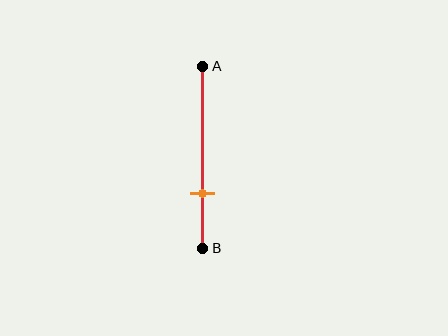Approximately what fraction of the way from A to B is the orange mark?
The orange mark is approximately 70% of the way from A to B.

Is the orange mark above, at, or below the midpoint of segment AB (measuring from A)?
The orange mark is below the midpoint of segment AB.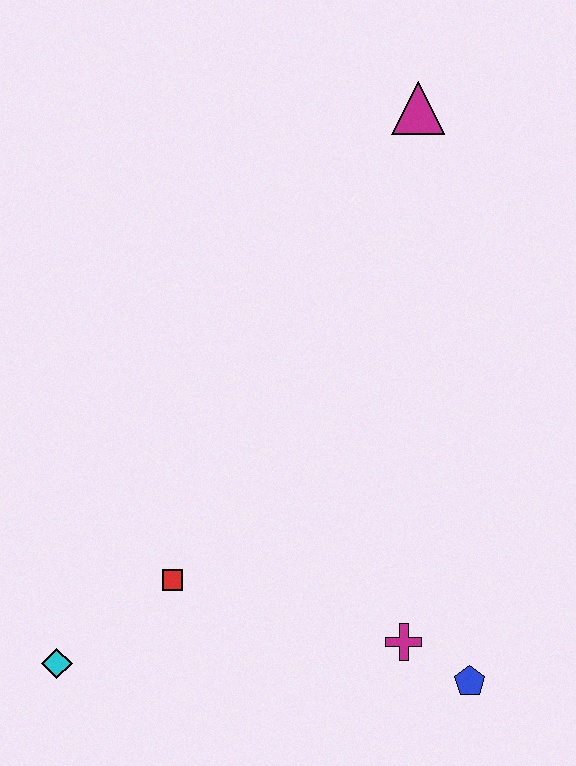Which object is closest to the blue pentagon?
The magenta cross is closest to the blue pentagon.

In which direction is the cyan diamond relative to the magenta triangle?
The cyan diamond is below the magenta triangle.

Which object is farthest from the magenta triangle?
The cyan diamond is farthest from the magenta triangle.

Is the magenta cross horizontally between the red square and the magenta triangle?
Yes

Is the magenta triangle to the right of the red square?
Yes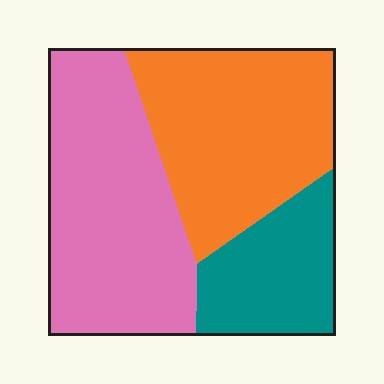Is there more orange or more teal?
Orange.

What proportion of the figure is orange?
Orange covers around 40% of the figure.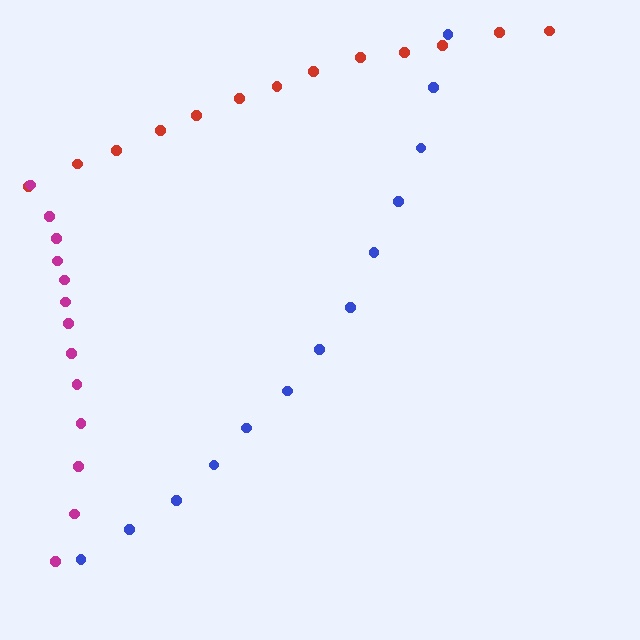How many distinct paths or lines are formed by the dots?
There are 3 distinct paths.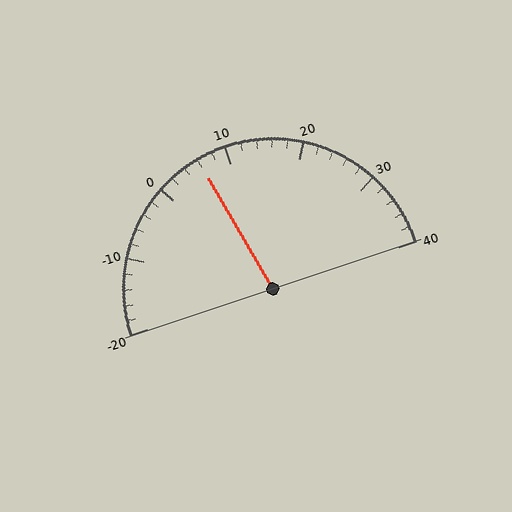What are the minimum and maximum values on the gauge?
The gauge ranges from -20 to 40.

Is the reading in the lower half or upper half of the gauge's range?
The reading is in the lower half of the range (-20 to 40).